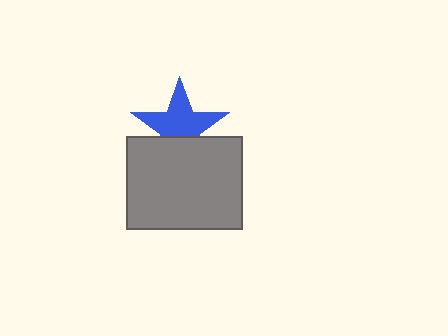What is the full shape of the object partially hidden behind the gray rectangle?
The partially hidden object is a blue star.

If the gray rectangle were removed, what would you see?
You would see the complete blue star.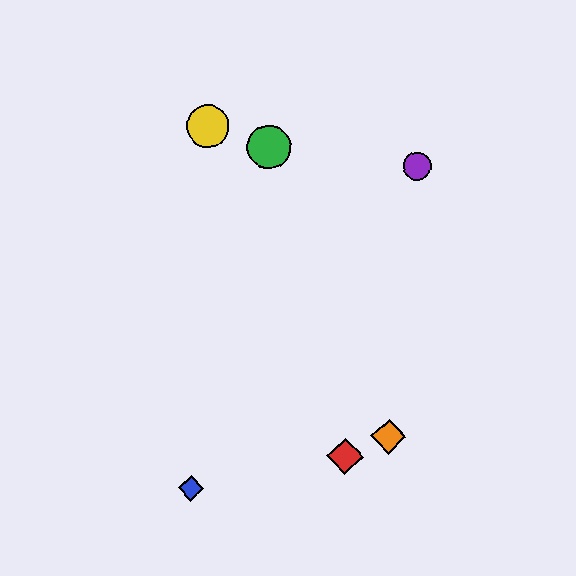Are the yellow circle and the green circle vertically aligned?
No, the yellow circle is at x≈208 and the green circle is at x≈269.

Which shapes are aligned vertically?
The blue diamond, the yellow circle are aligned vertically.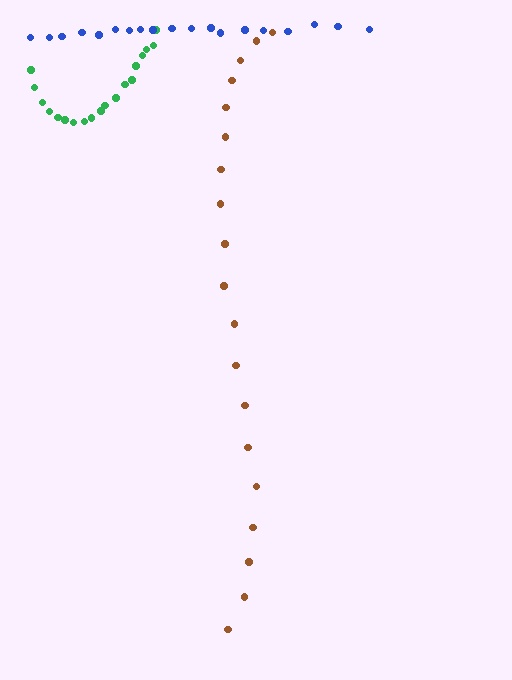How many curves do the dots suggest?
There are 3 distinct paths.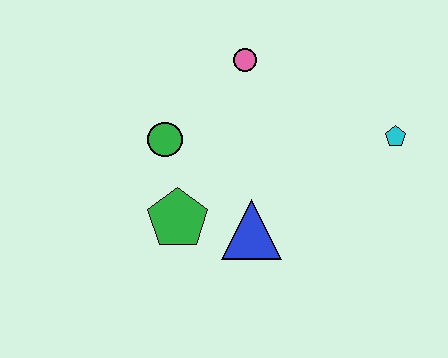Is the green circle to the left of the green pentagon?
Yes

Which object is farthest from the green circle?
The cyan pentagon is farthest from the green circle.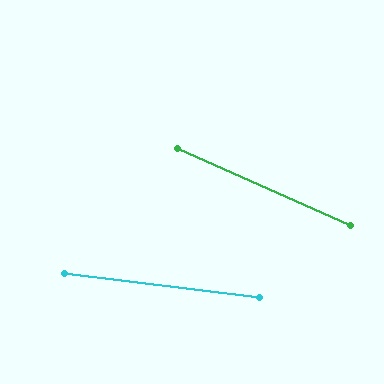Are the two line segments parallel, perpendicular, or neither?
Neither parallel nor perpendicular — they differ by about 17°.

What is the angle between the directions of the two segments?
Approximately 17 degrees.